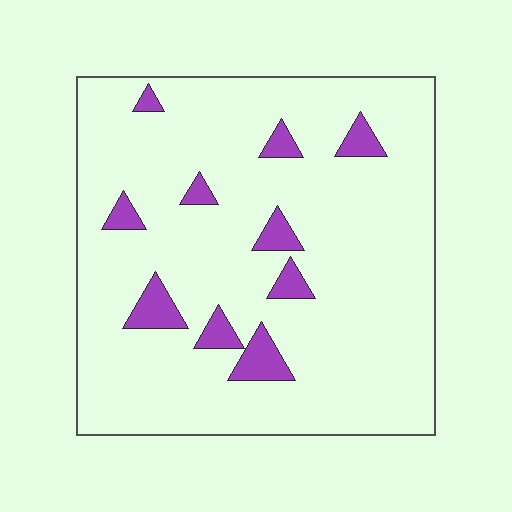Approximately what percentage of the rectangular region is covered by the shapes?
Approximately 10%.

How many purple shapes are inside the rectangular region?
10.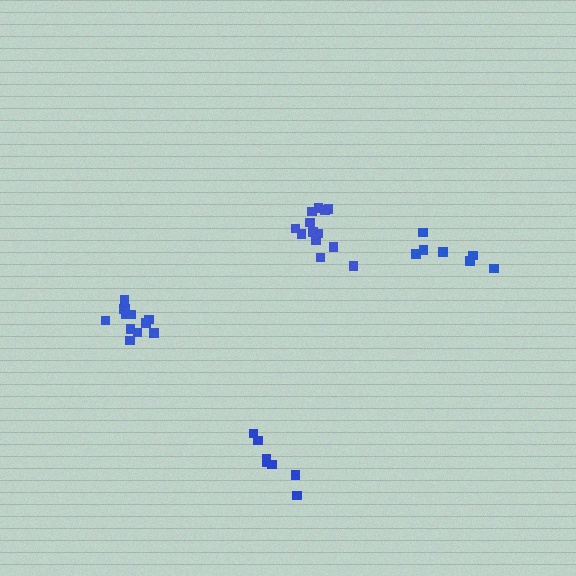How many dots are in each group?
Group 1: 13 dots, Group 2: 7 dots, Group 3: 7 dots, Group 4: 12 dots (39 total).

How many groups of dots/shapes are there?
There are 4 groups.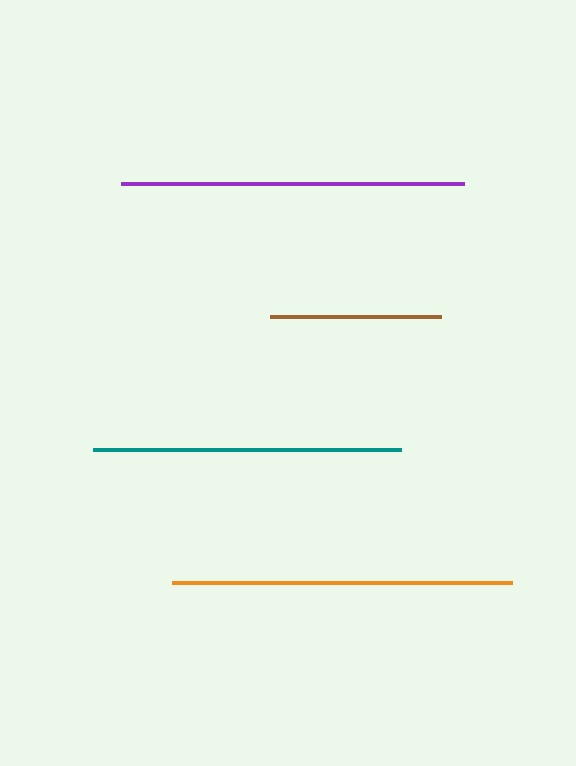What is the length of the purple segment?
The purple segment is approximately 342 pixels long.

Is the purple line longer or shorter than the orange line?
The purple line is longer than the orange line.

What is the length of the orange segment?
The orange segment is approximately 340 pixels long.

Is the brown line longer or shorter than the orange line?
The orange line is longer than the brown line.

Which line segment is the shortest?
The brown line is the shortest at approximately 171 pixels.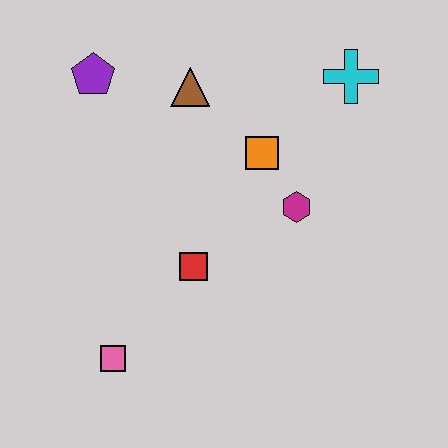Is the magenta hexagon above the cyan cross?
No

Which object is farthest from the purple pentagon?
The pink square is farthest from the purple pentagon.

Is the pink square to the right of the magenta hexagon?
No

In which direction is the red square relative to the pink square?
The red square is above the pink square.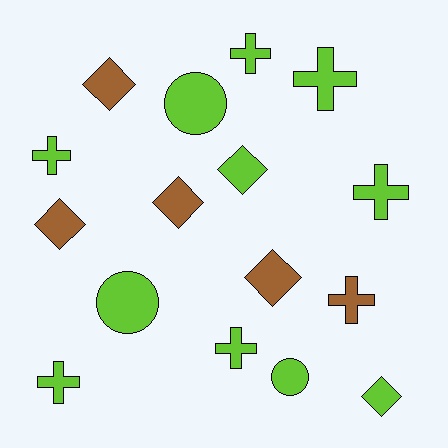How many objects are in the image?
There are 16 objects.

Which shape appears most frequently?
Cross, with 7 objects.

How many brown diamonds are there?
There are 4 brown diamonds.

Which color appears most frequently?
Lime, with 11 objects.